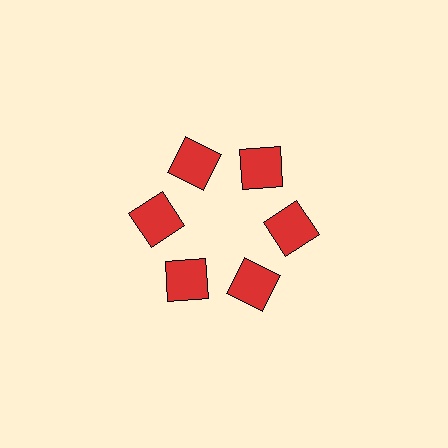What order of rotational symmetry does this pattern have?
This pattern has 6-fold rotational symmetry.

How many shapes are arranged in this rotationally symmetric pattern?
There are 6 shapes, arranged in 6 groups of 1.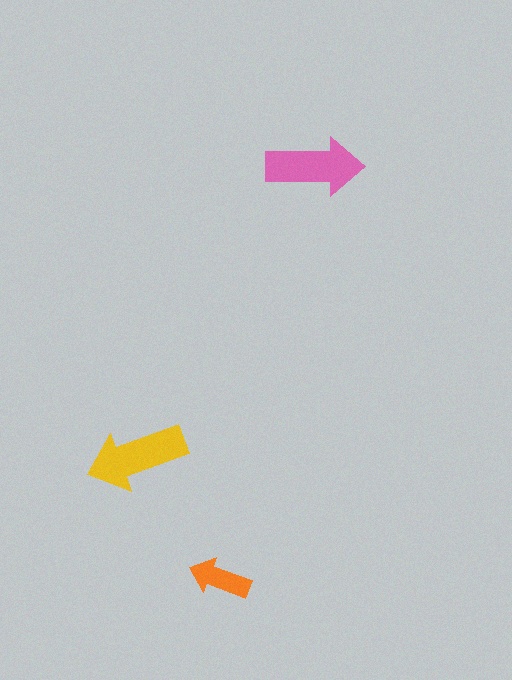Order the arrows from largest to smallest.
the yellow one, the pink one, the orange one.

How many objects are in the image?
There are 3 objects in the image.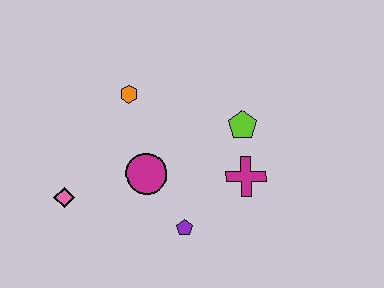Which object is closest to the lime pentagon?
The magenta cross is closest to the lime pentagon.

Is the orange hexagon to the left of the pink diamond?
No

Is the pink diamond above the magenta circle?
No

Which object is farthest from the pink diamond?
The lime pentagon is farthest from the pink diamond.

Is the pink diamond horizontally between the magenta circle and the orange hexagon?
No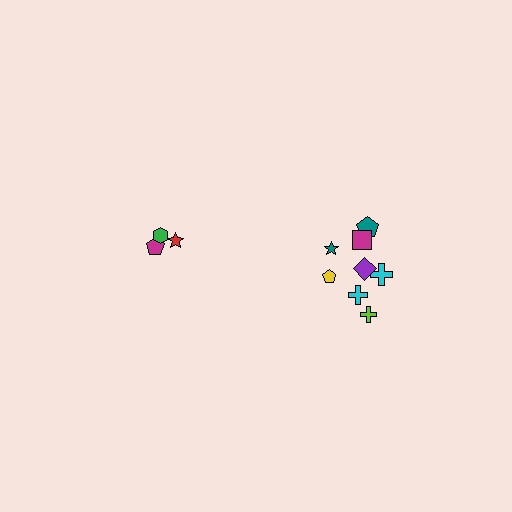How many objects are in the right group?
There are 8 objects.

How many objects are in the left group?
There are 3 objects.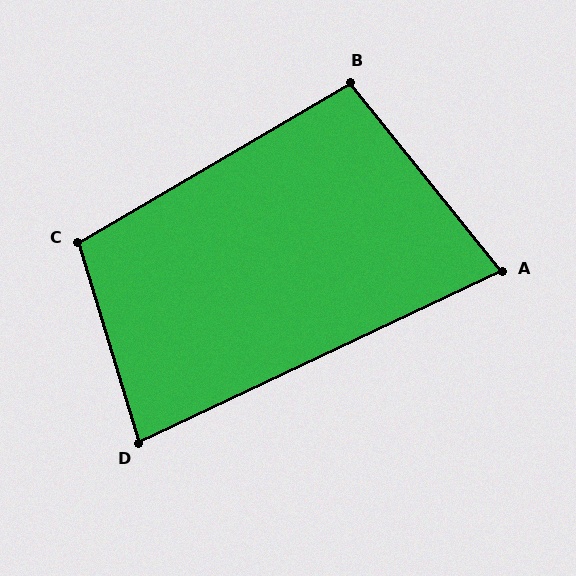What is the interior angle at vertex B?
Approximately 98 degrees (obtuse).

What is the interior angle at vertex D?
Approximately 82 degrees (acute).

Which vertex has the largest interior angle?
C, at approximately 103 degrees.